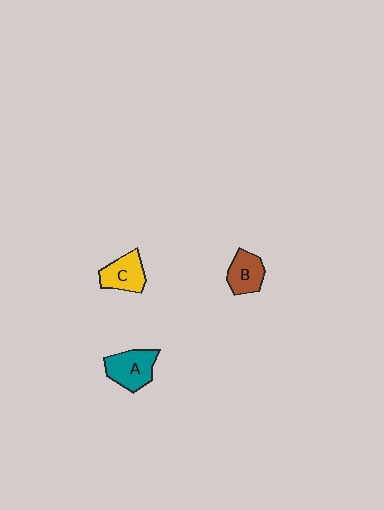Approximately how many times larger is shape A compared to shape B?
Approximately 1.3 times.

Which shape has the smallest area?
Shape B (brown).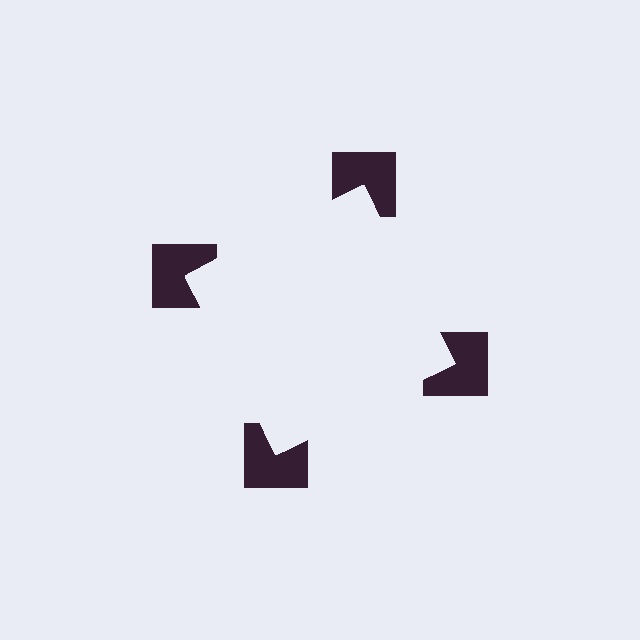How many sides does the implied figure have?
4 sides.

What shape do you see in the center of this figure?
An illusory square — its edges are inferred from the aligned wedge cuts in the notched squares, not physically drawn.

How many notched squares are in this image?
There are 4 — one at each vertex of the illusory square.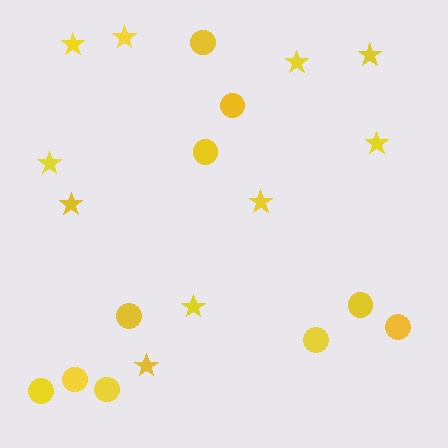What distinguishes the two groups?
There are 2 groups: one group of circles (10) and one group of stars (10).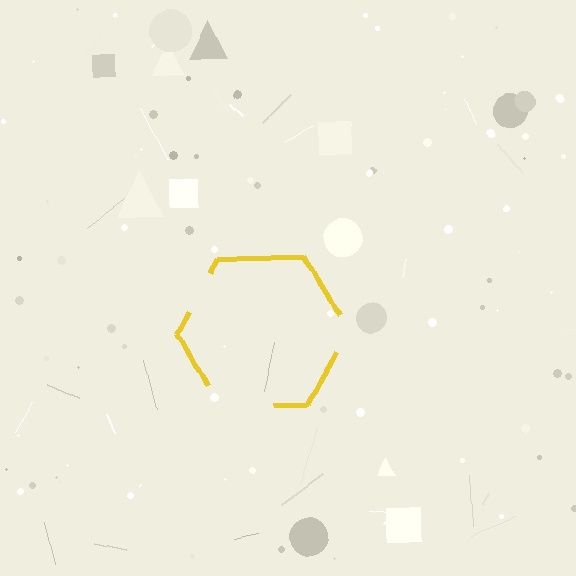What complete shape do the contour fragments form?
The contour fragments form a hexagon.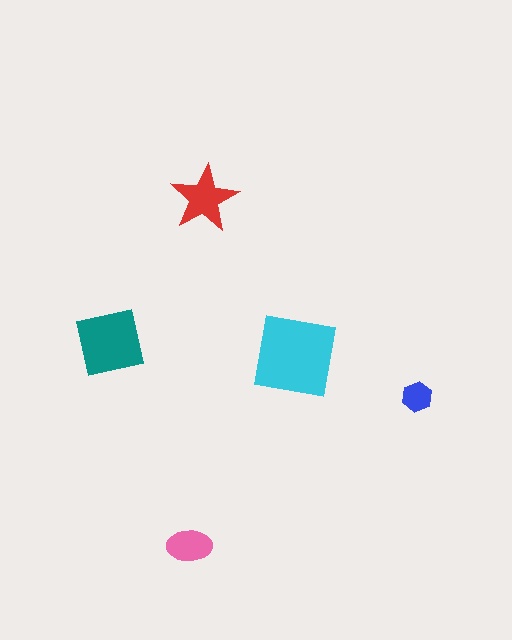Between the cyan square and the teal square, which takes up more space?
The cyan square.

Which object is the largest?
The cyan square.